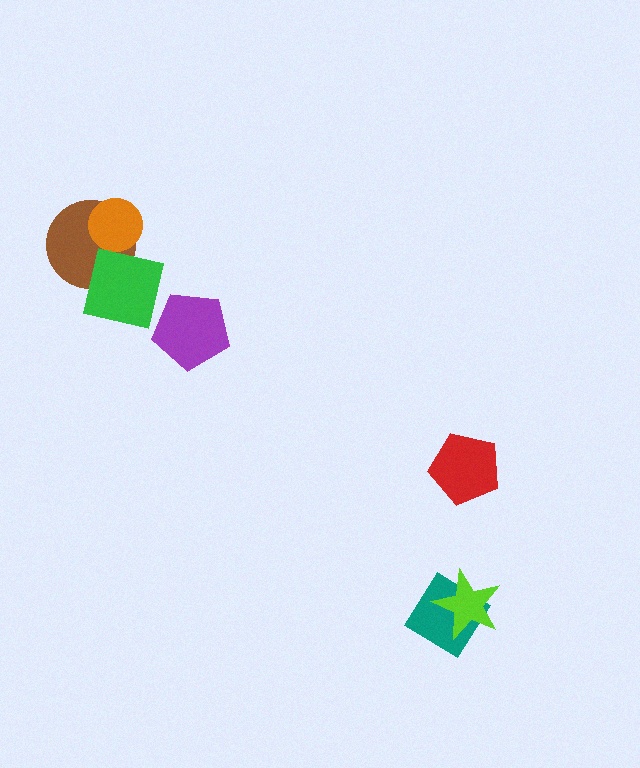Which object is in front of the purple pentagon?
The green square is in front of the purple pentagon.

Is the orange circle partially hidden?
Yes, it is partially covered by another shape.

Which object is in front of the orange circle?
The green square is in front of the orange circle.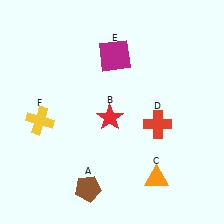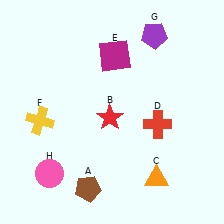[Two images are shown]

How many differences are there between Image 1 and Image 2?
There are 2 differences between the two images.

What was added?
A purple pentagon (G), a pink circle (H) were added in Image 2.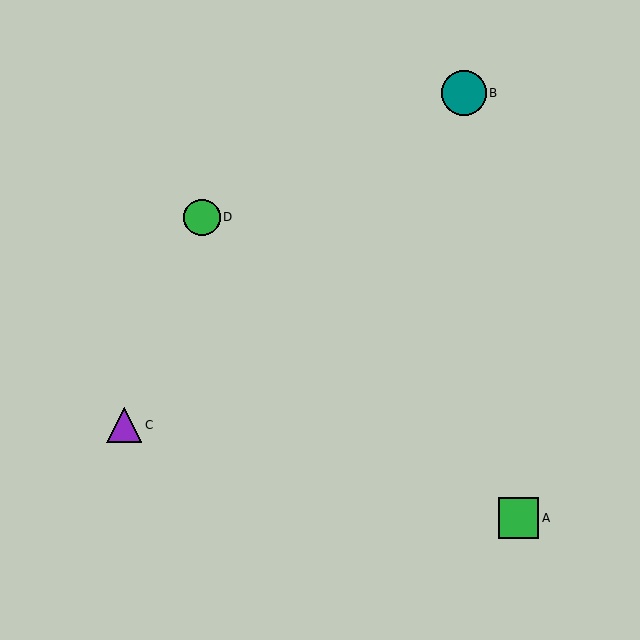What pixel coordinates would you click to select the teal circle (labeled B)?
Click at (464, 93) to select the teal circle B.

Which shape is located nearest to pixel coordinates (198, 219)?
The green circle (labeled D) at (202, 217) is nearest to that location.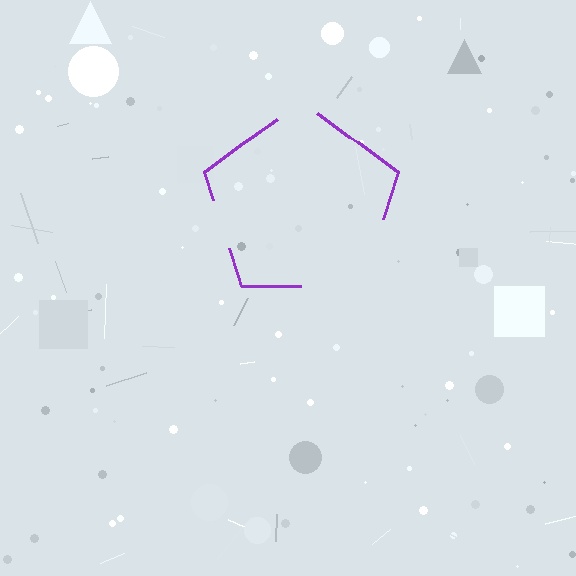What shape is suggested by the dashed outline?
The dashed outline suggests a pentagon.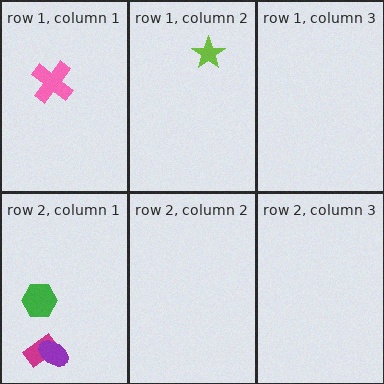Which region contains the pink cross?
The row 1, column 1 region.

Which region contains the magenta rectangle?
The row 2, column 1 region.